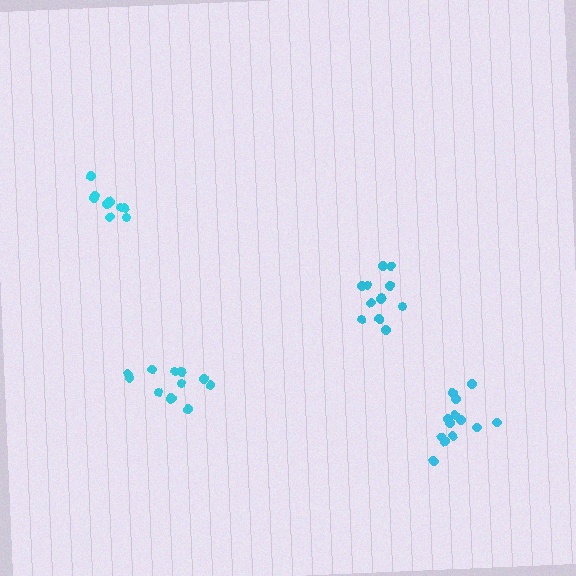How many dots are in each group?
Group 1: 12 dots, Group 2: 10 dots, Group 3: 12 dots, Group 4: 13 dots (47 total).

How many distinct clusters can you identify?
There are 4 distinct clusters.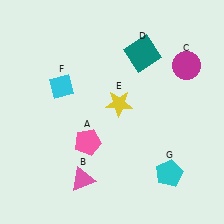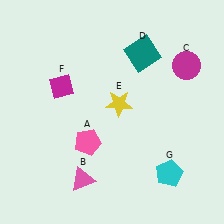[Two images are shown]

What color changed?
The diamond (F) changed from cyan in Image 1 to magenta in Image 2.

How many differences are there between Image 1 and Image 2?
There is 1 difference between the two images.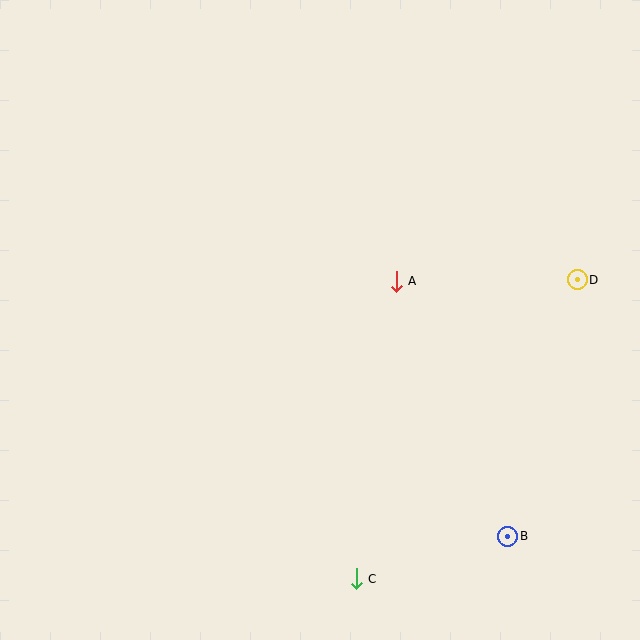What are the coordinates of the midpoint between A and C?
The midpoint between A and C is at (376, 430).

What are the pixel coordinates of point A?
Point A is at (396, 282).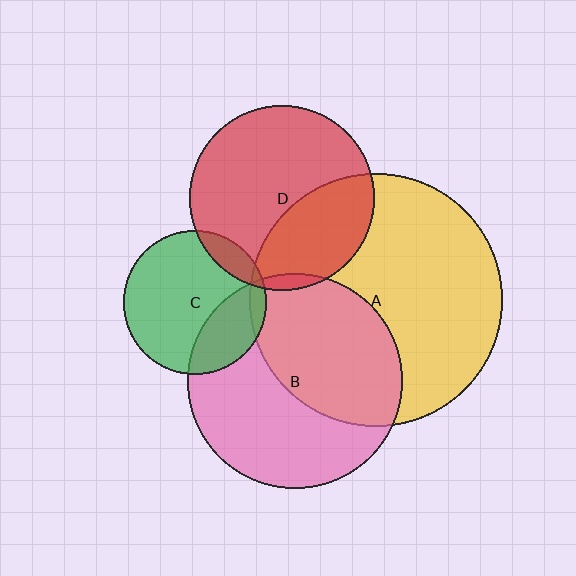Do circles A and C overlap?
Yes.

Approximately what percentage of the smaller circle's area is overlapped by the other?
Approximately 5%.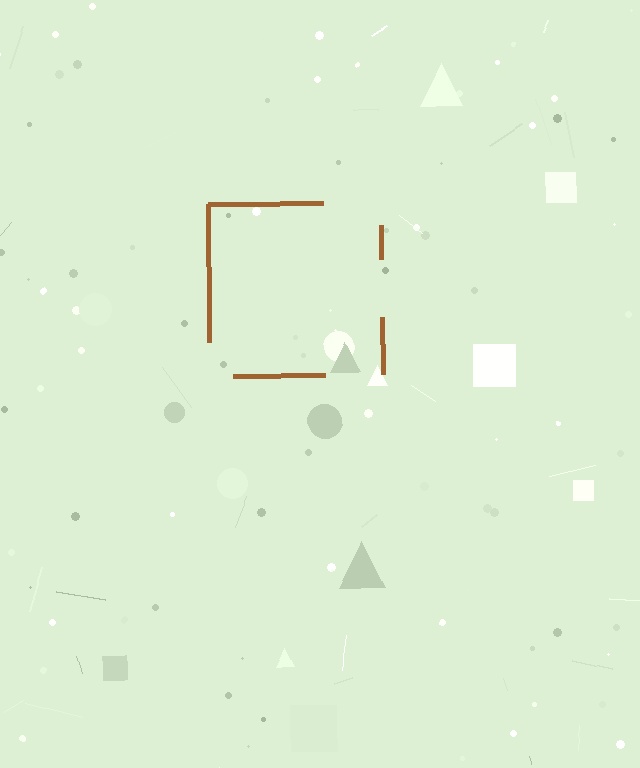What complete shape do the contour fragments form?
The contour fragments form a square.